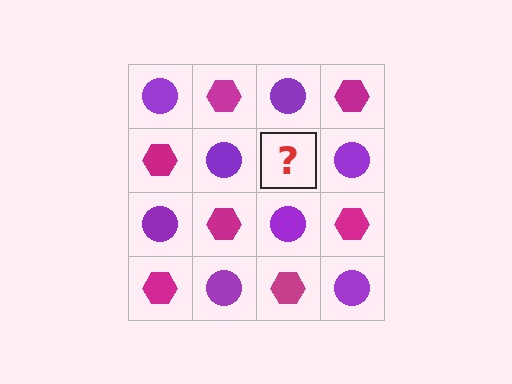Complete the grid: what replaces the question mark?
The question mark should be replaced with a magenta hexagon.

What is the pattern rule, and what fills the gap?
The rule is that it alternates purple circle and magenta hexagon in a checkerboard pattern. The gap should be filled with a magenta hexagon.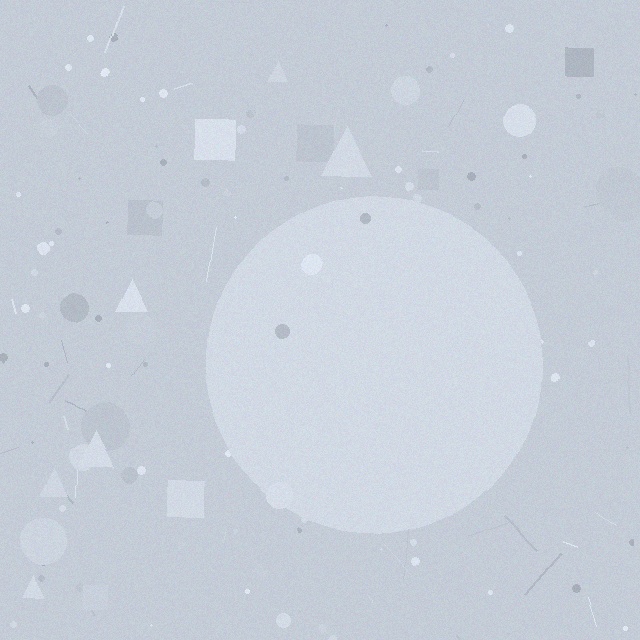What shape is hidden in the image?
A circle is hidden in the image.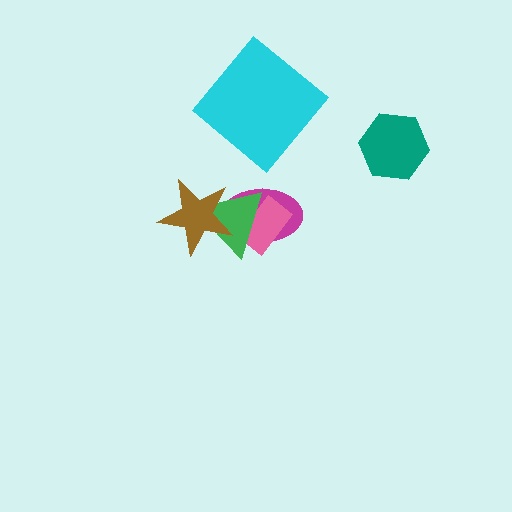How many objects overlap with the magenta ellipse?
3 objects overlap with the magenta ellipse.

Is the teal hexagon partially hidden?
No, no other shape covers it.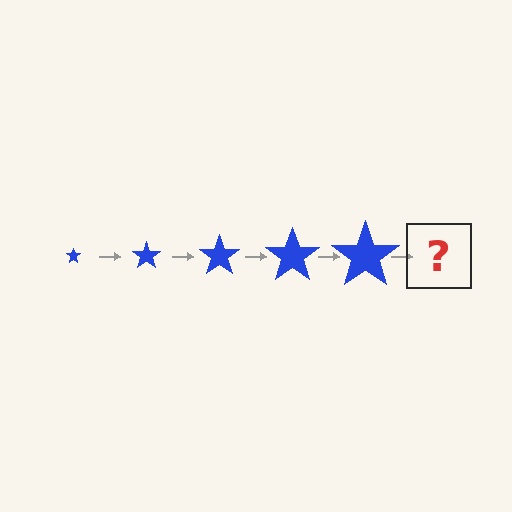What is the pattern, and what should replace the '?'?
The pattern is that the star gets progressively larger each step. The '?' should be a blue star, larger than the previous one.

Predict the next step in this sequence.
The next step is a blue star, larger than the previous one.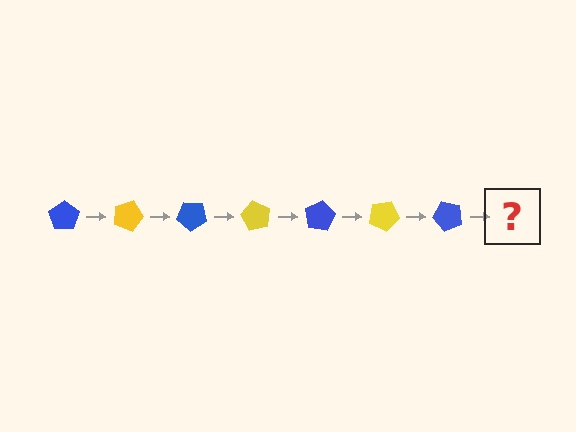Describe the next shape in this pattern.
It should be a yellow pentagon, rotated 140 degrees from the start.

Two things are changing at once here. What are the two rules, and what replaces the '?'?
The two rules are that it rotates 20 degrees each step and the color cycles through blue and yellow. The '?' should be a yellow pentagon, rotated 140 degrees from the start.